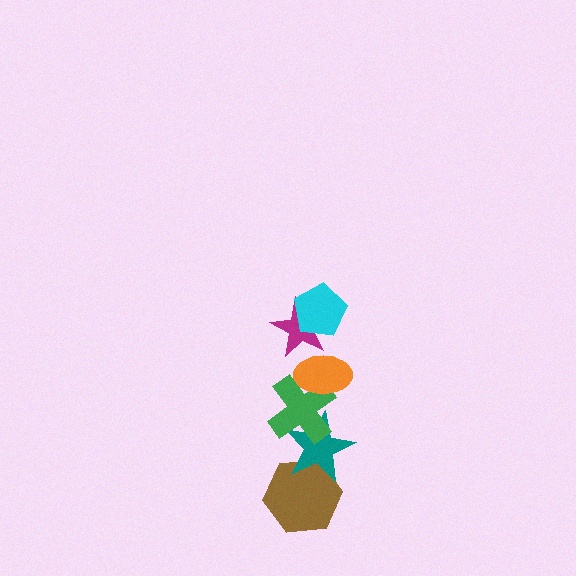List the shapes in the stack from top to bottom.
From top to bottom: the cyan pentagon, the magenta star, the orange ellipse, the green cross, the teal star, the brown hexagon.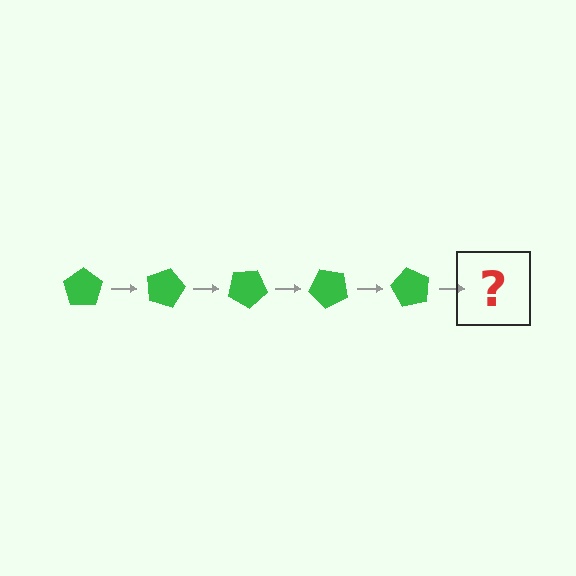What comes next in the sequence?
The next element should be a green pentagon rotated 75 degrees.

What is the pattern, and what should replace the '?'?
The pattern is that the pentagon rotates 15 degrees each step. The '?' should be a green pentagon rotated 75 degrees.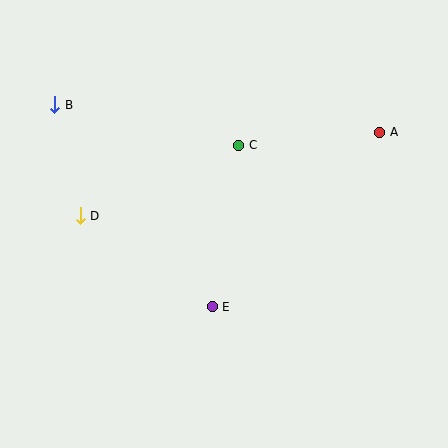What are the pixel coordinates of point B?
Point B is at (55, 105).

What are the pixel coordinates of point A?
Point A is at (380, 132).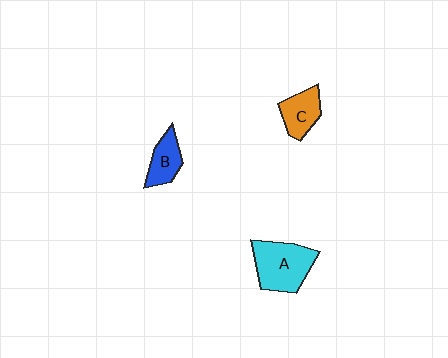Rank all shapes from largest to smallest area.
From largest to smallest: A (cyan), C (orange), B (blue).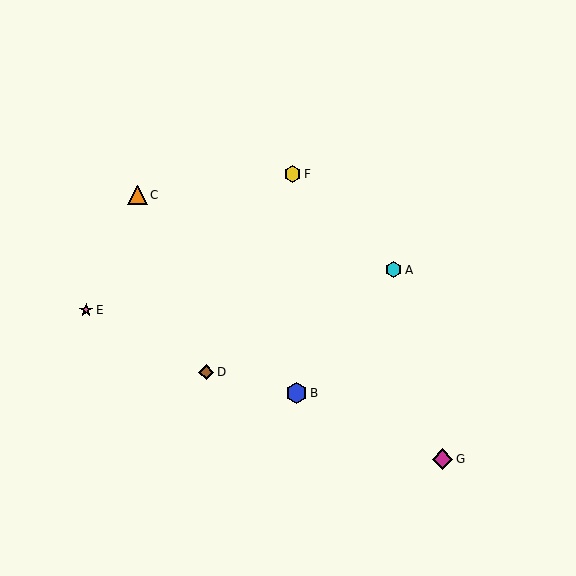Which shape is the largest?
The blue hexagon (labeled B) is the largest.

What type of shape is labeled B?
Shape B is a blue hexagon.